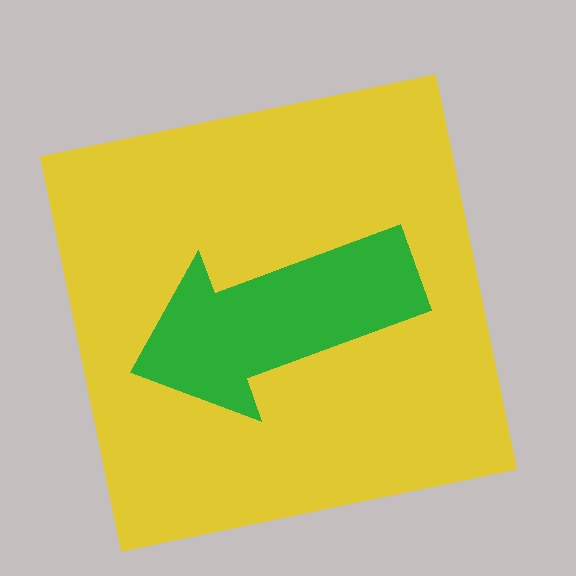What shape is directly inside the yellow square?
The green arrow.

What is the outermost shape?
The yellow square.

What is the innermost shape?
The green arrow.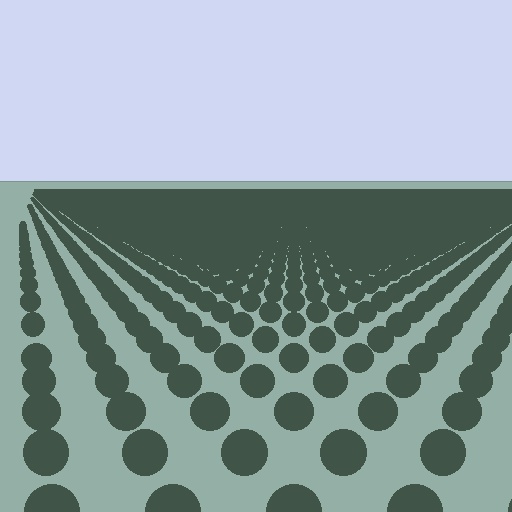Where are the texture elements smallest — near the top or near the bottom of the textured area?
Near the top.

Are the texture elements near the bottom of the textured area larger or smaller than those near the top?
Larger. Near the bottom, elements are closer to the viewer and appear at a bigger on-screen size.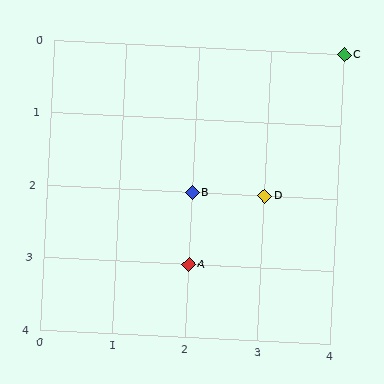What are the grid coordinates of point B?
Point B is at grid coordinates (2, 2).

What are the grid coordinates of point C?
Point C is at grid coordinates (4, 0).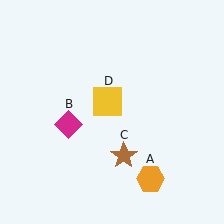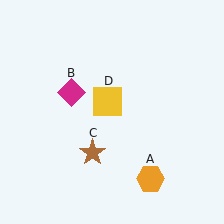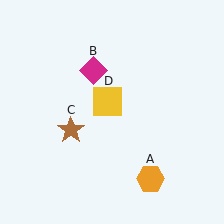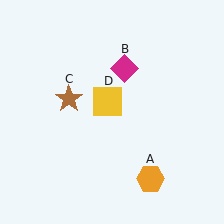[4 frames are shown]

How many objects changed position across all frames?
2 objects changed position: magenta diamond (object B), brown star (object C).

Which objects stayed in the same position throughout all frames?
Orange hexagon (object A) and yellow square (object D) remained stationary.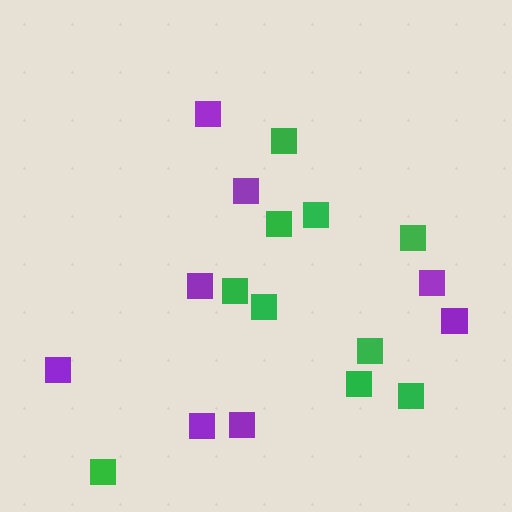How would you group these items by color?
There are 2 groups: one group of purple squares (8) and one group of green squares (10).